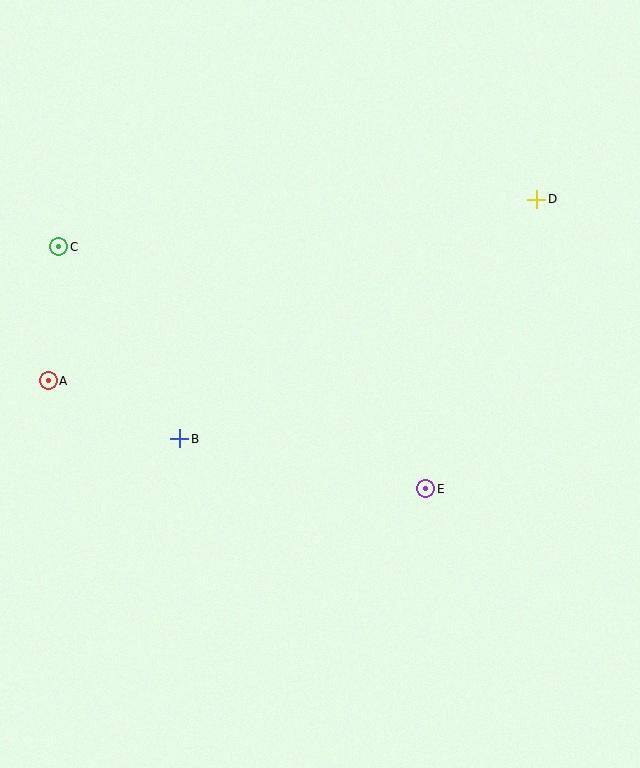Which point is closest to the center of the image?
Point E at (426, 489) is closest to the center.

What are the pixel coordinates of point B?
Point B is at (180, 439).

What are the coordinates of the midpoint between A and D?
The midpoint between A and D is at (293, 290).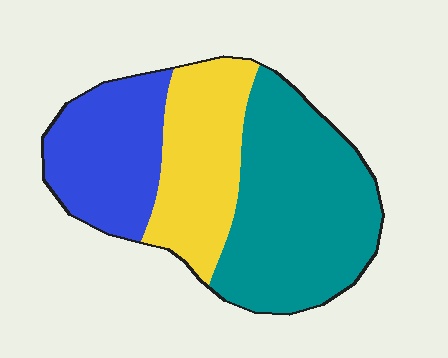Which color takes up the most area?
Teal, at roughly 45%.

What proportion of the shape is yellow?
Yellow takes up about one quarter (1/4) of the shape.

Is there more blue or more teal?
Teal.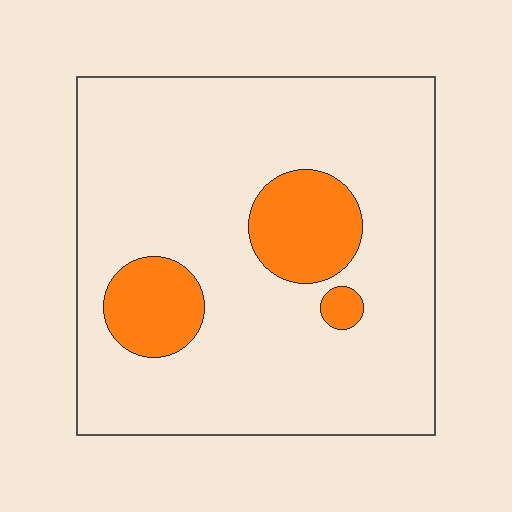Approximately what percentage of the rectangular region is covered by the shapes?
Approximately 15%.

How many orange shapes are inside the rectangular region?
3.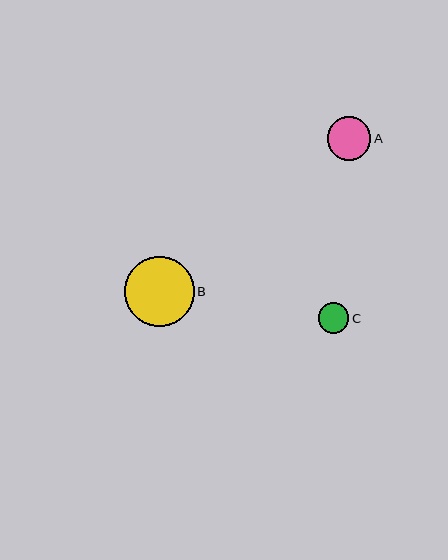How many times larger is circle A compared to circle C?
Circle A is approximately 1.4 times the size of circle C.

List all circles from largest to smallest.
From largest to smallest: B, A, C.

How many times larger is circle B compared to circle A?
Circle B is approximately 1.6 times the size of circle A.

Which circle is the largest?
Circle B is the largest with a size of approximately 70 pixels.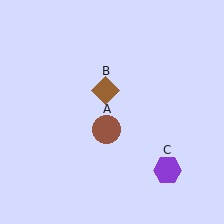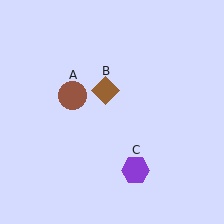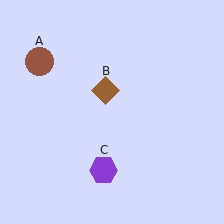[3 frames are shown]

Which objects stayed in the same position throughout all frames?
Brown diamond (object B) remained stationary.